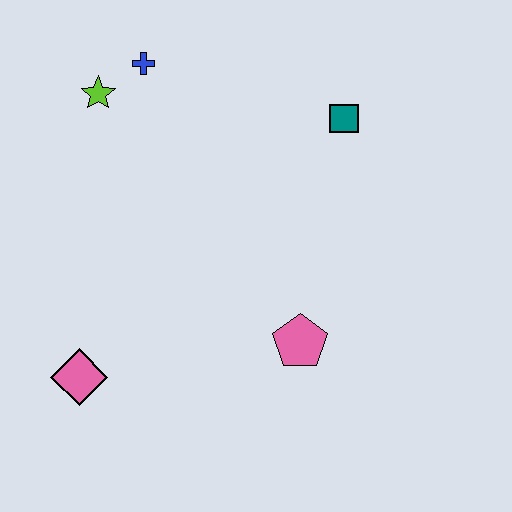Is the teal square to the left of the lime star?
No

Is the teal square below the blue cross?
Yes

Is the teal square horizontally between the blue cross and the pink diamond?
No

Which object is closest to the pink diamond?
The pink pentagon is closest to the pink diamond.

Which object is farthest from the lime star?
The pink pentagon is farthest from the lime star.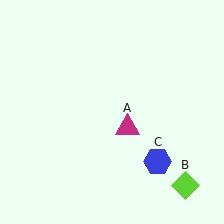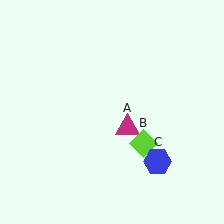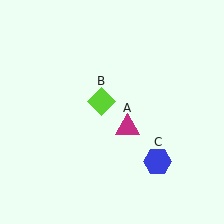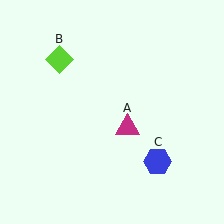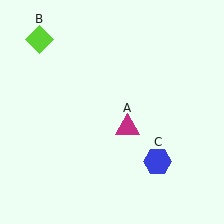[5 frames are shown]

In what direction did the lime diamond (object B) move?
The lime diamond (object B) moved up and to the left.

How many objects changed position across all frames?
1 object changed position: lime diamond (object B).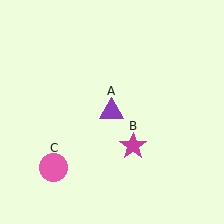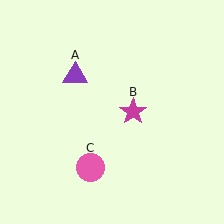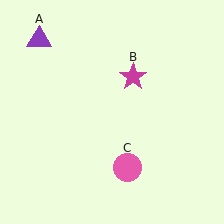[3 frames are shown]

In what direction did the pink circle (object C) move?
The pink circle (object C) moved right.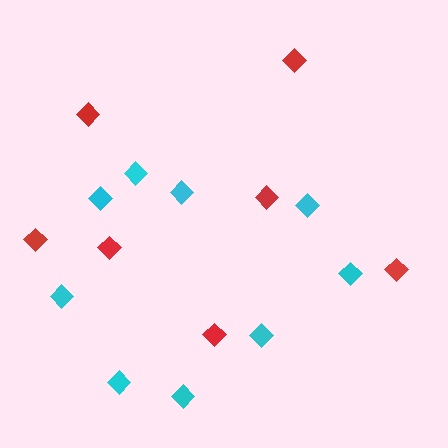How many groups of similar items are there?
There are 2 groups: one group of red diamonds (7) and one group of cyan diamonds (9).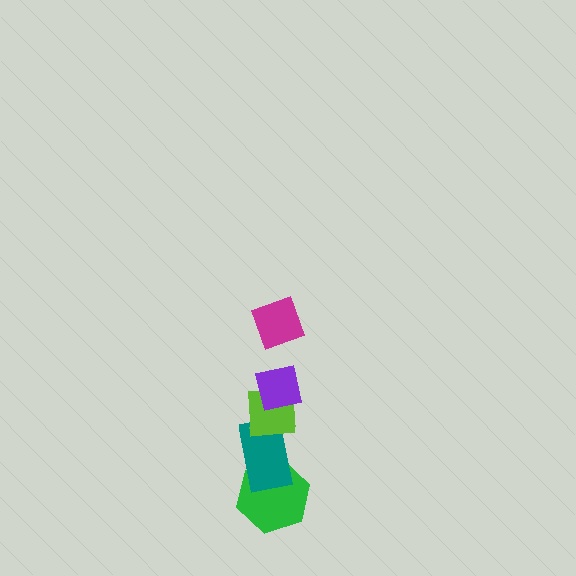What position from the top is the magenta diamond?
The magenta diamond is 1st from the top.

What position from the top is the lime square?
The lime square is 3rd from the top.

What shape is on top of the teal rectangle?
The lime square is on top of the teal rectangle.